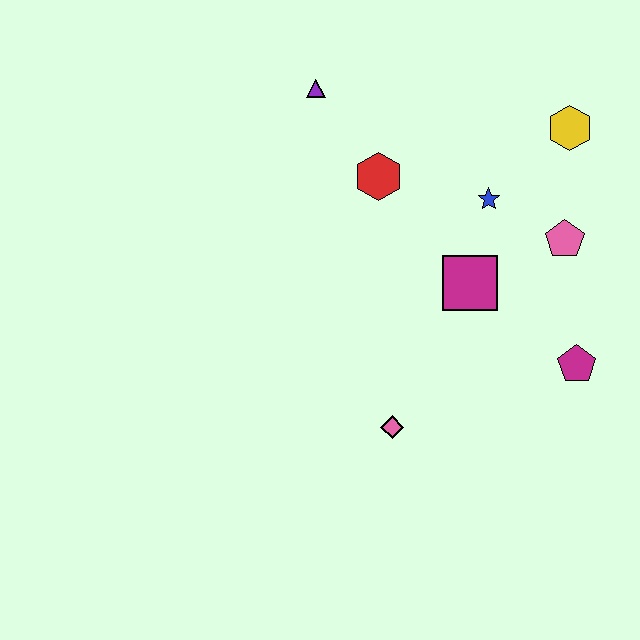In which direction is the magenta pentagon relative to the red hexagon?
The magenta pentagon is to the right of the red hexagon.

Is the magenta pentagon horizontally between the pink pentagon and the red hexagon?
No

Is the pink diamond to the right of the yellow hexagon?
No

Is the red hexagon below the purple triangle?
Yes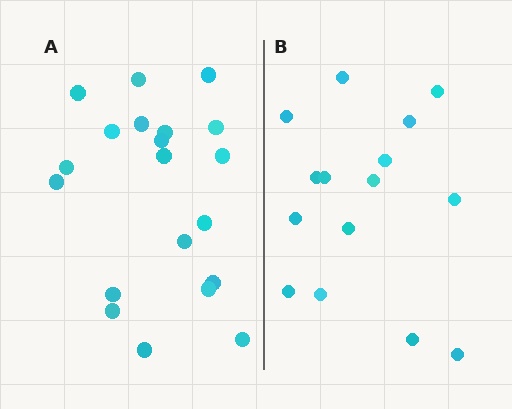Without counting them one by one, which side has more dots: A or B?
Region A (the left region) has more dots.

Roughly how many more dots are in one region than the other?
Region A has about 5 more dots than region B.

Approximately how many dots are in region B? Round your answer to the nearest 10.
About 20 dots. (The exact count is 15, which rounds to 20.)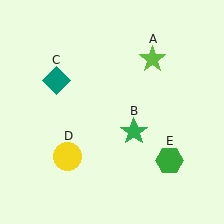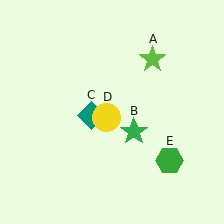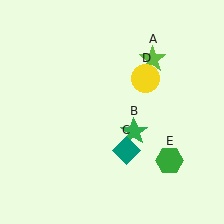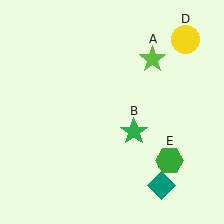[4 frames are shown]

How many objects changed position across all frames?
2 objects changed position: teal diamond (object C), yellow circle (object D).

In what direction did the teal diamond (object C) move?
The teal diamond (object C) moved down and to the right.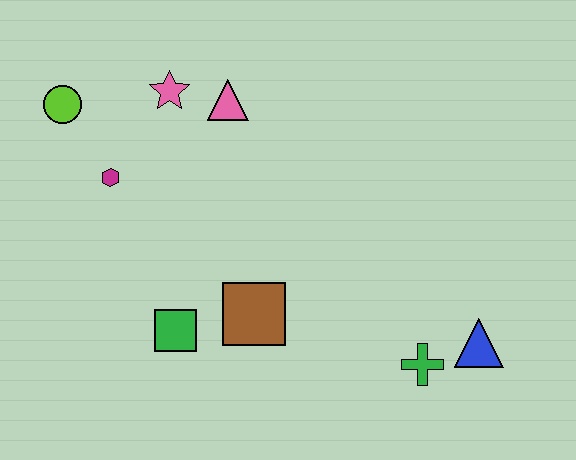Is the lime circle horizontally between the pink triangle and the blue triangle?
No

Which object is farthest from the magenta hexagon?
The blue triangle is farthest from the magenta hexagon.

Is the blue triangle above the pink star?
No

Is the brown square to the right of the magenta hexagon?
Yes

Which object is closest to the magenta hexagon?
The lime circle is closest to the magenta hexagon.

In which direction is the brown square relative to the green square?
The brown square is to the right of the green square.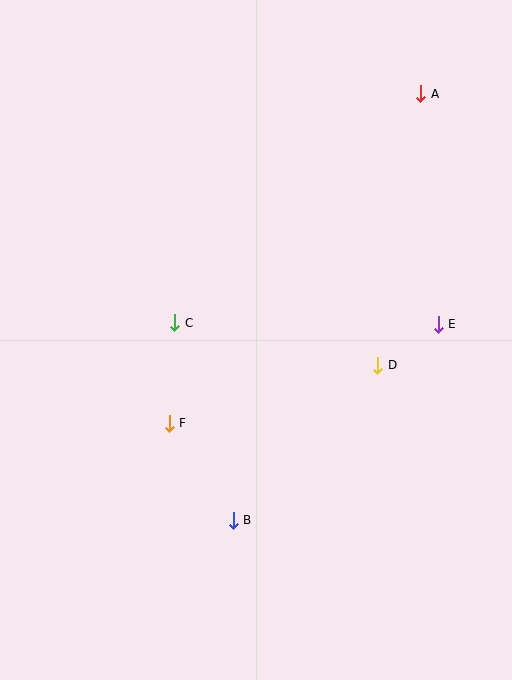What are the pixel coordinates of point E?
Point E is at (438, 324).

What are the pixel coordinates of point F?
Point F is at (169, 423).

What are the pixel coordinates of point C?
Point C is at (175, 323).